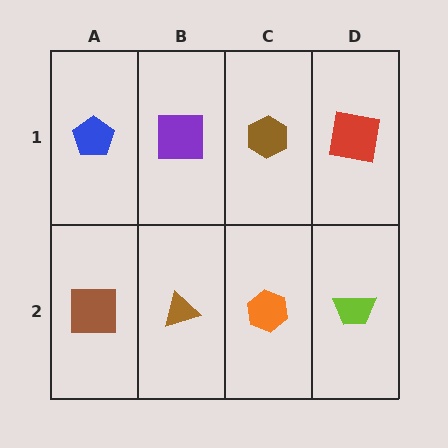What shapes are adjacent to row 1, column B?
A brown triangle (row 2, column B), a blue pentagon (row 1, column A), a brown hexagon (row 1, column C).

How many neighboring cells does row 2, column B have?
3.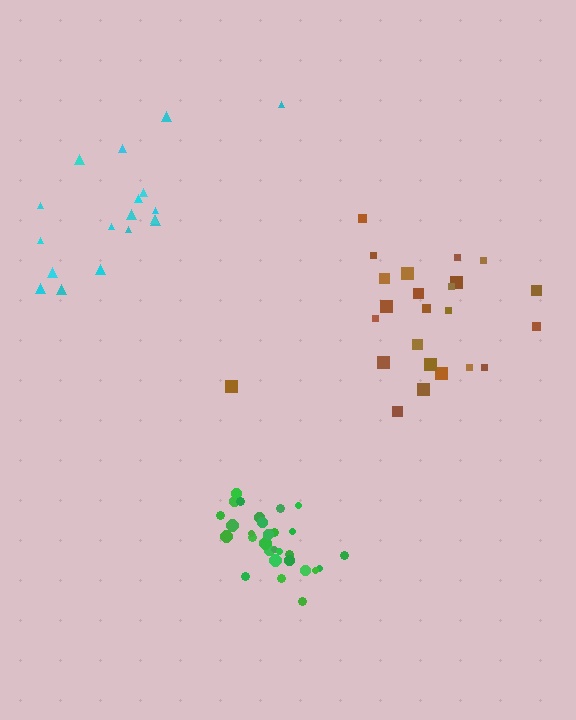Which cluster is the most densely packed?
Green.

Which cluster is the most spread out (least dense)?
Cyan.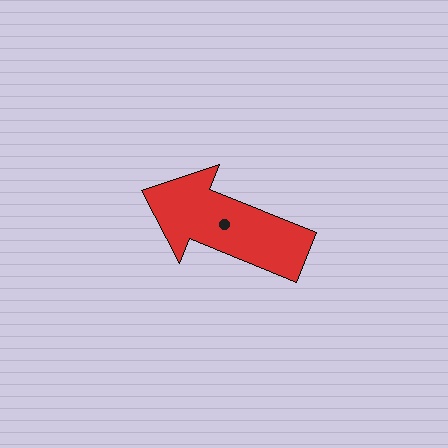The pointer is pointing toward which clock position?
Roughly 10 o'clock.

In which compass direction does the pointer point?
West.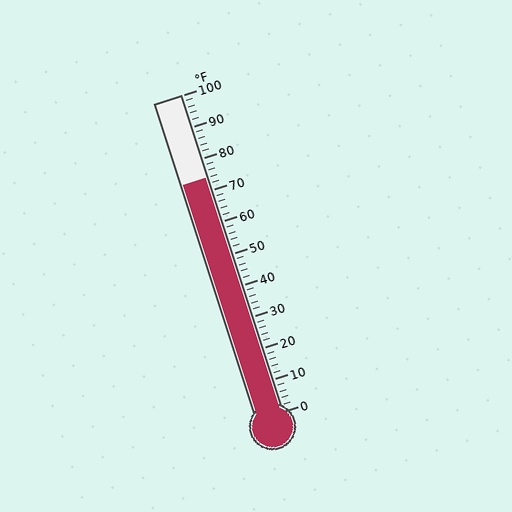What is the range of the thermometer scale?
The thermometer scale ranges from 0°F to 100°F.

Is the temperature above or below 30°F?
The temperature is above 30°F.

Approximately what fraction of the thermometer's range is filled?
The thermometer is filled to approximately 75% of its range.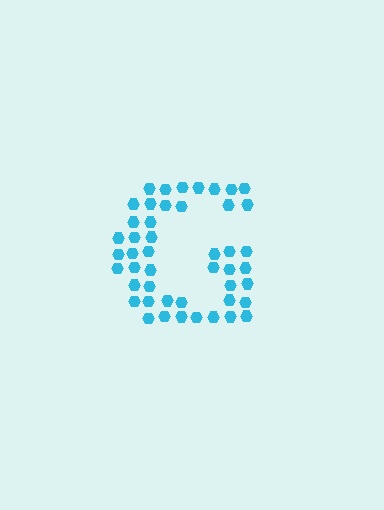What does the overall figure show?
The overall figure shows the letter G.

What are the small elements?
The small elements are hexagons.